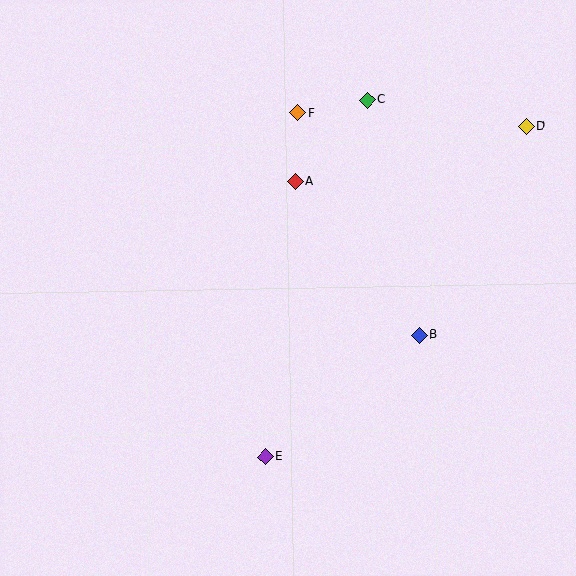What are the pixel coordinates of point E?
Point E is at (265, 457).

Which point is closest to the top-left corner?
Point F is closest to the top-left corner.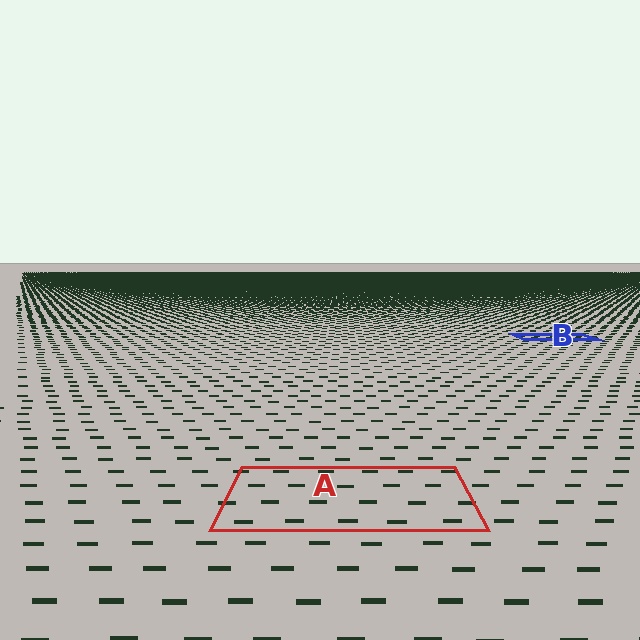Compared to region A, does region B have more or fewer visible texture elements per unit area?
Region B has more texture elements per unit area — they are packed more densely because it is farther away.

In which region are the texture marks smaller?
The texture marks are smaller in region B, because it is farther away.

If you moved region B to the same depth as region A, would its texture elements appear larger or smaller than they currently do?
They would appear larger. At a closer depth, the same texture elements are projected at a bigger on-screen size.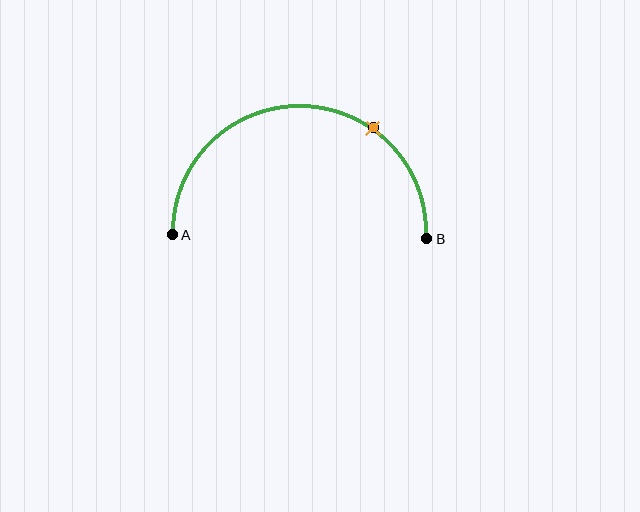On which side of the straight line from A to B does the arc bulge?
The arc bulges above the straight line connecting A and B.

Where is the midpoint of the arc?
The arc midpoint is the point on the curve farthest from the straight line joining A and B. It sits above that line.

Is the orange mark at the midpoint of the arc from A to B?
No. The orange mark lies on the arc but is closer to endpoint B. The arc midpoint would be at the point on the curve equidistant along the arc from both A and B.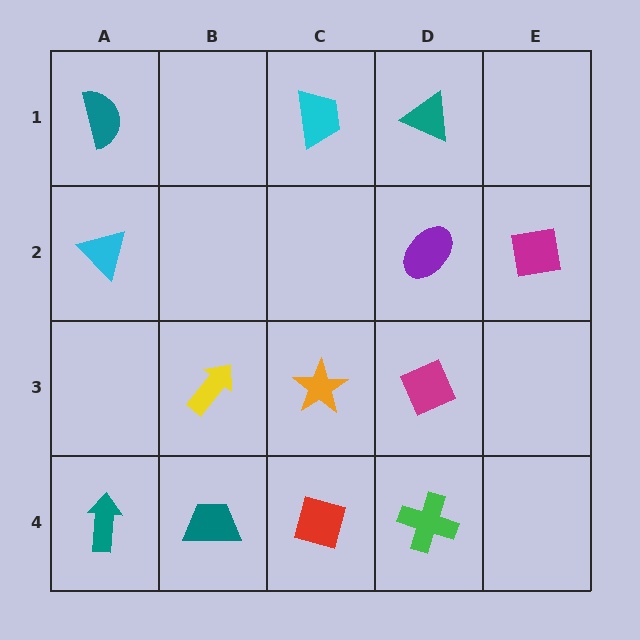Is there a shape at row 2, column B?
No, that cell is empty.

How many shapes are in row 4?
4 shapes.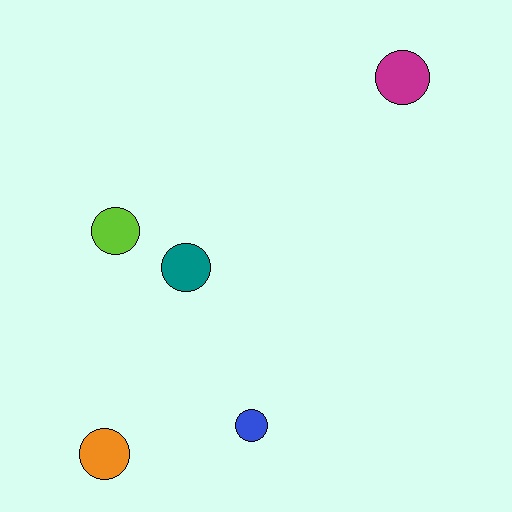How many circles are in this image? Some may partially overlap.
There are 5 circles.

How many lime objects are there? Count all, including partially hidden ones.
There is 1 lime object.